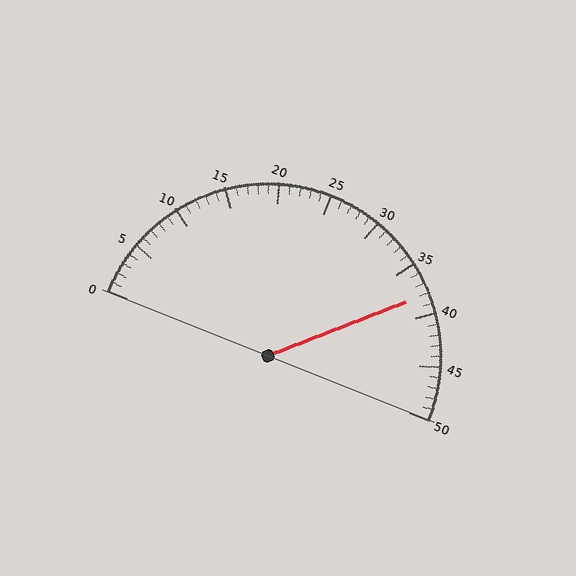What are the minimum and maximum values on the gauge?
The gauge ranges from 0 to 50.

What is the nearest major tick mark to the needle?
The nearest major tick mark is 40.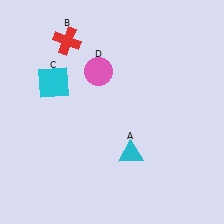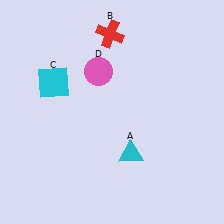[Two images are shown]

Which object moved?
The red cross (B) moved right.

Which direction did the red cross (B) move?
The red cross (B) moved right.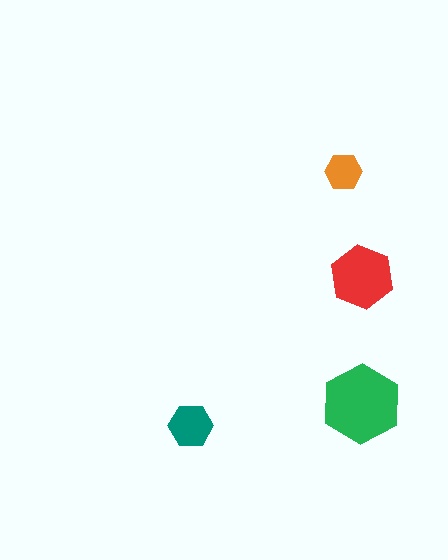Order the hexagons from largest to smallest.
the green one, the red one, the teal one, the orange one.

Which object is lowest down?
The teal hexagon is bottommost.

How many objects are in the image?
There are 4 objects in the image.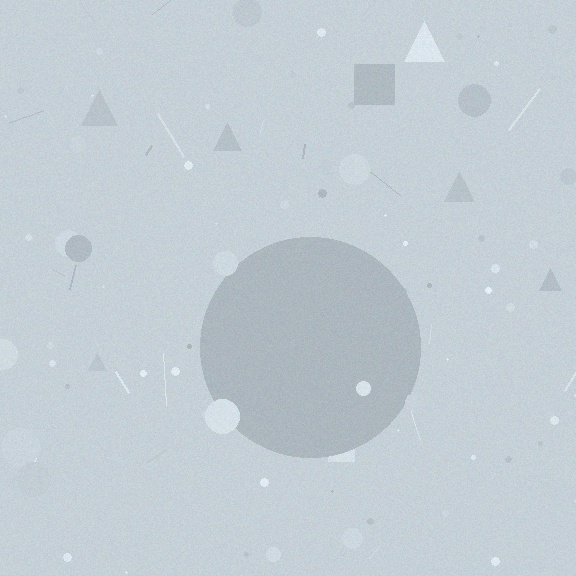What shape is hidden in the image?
A circle is hidden in the image.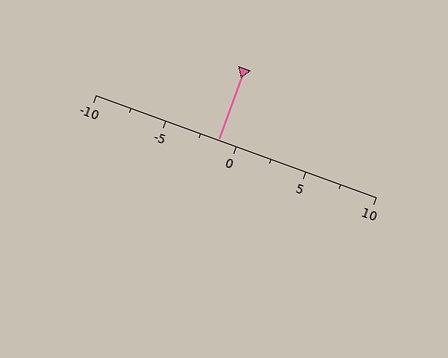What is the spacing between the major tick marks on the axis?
The major ticks are spaced 5 apart.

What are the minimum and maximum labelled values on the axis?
The axis runs from -10 to 10.